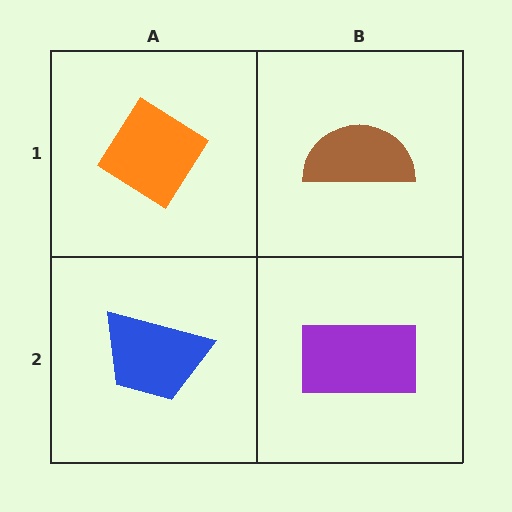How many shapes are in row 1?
2 shapes.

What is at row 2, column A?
A blue trapezoid.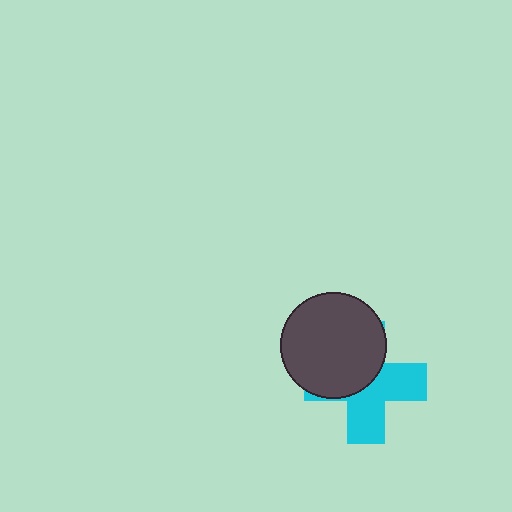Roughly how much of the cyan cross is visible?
About half of it is visible (roughly 51%).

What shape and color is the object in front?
The object in front is a dark gray circle.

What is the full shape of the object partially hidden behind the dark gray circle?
The partially hidden object is a cyan cross.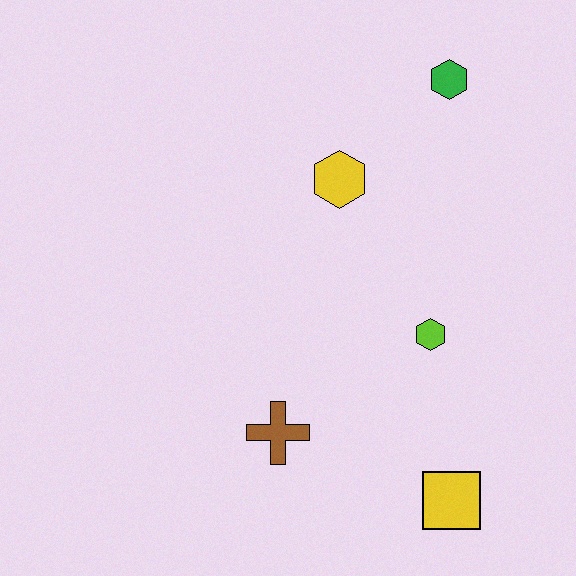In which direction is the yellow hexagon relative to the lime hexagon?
The yellow hexagon is above the lime hexagon.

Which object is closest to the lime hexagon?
The yellow square is closest to the lime hexagon.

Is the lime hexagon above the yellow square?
Yes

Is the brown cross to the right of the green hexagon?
No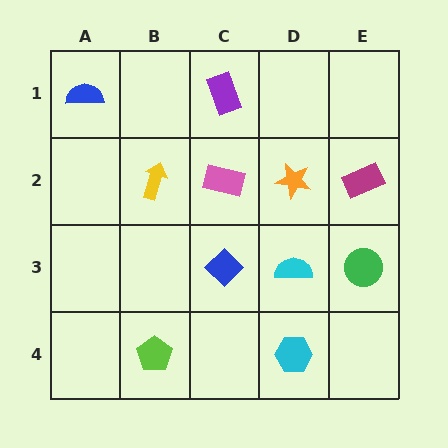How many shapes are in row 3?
3 shapes.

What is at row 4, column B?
A lime pentagon.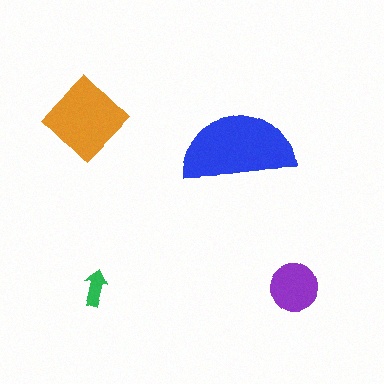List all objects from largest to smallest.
The blue semicircle, the orange diamond, the purple circle, the green arrow.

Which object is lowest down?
The purple circle is bottommost.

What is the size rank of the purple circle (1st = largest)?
3rd.